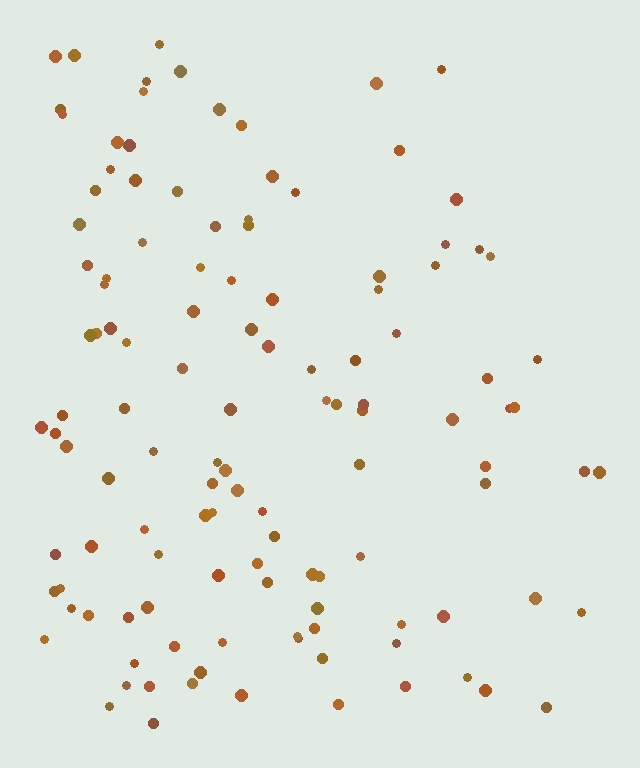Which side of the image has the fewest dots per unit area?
The right.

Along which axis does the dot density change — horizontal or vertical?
Horizontal.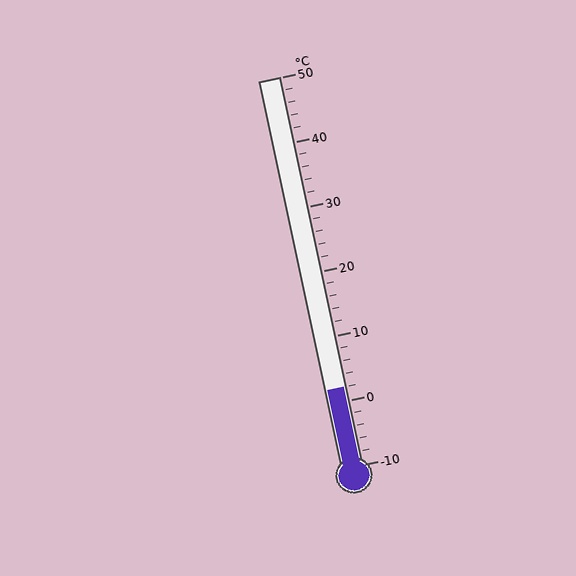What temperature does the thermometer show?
The thermometer shows approximately 2°C.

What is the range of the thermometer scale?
The thermometer scale ranges from -10°C to 50°C.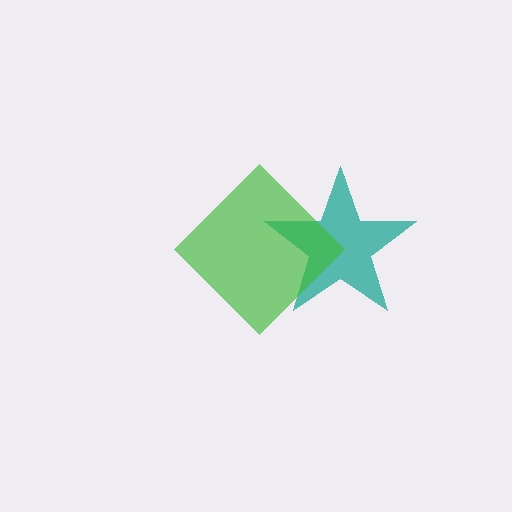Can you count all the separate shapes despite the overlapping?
Yes, there are 2 separate shapes.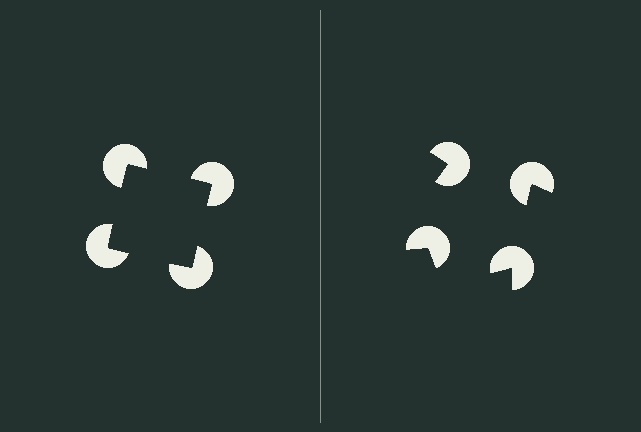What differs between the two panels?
The pac-man discs are positioned identically on both sides; only the wedge orientations differ. On the left they align to a square; on the right they are misaligned.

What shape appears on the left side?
An illusory square.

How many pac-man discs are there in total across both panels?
8 — 4 on each side.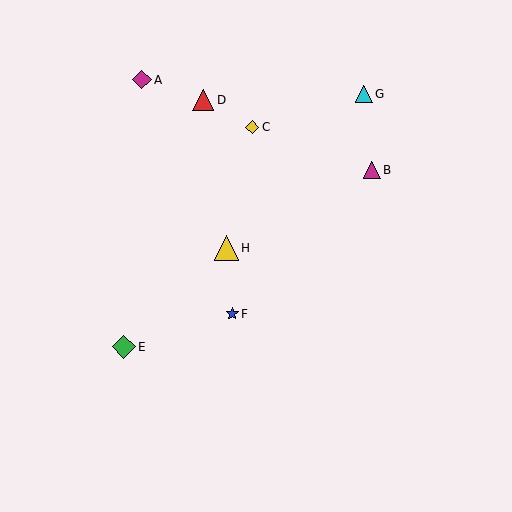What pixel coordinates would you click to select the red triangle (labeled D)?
Click at (203, 100) to select the red triangle D.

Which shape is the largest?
The yellow triangle (labeled H) is the largest.